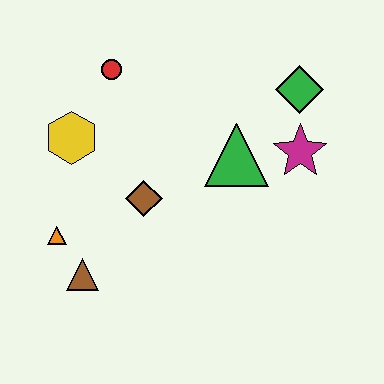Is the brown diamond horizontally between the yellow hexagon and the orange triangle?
No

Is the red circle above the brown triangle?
Yes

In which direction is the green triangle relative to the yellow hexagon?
The green triangle is to the right of the yellow hexagon.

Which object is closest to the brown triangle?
The orange triangle is closest to the brown triangle.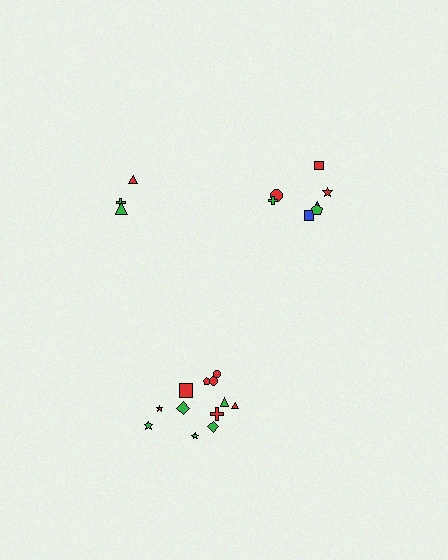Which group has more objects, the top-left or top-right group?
The top-right group.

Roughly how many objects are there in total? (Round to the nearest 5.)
Roughly 20 objects in total.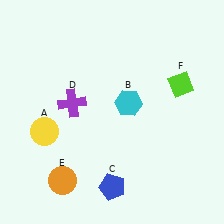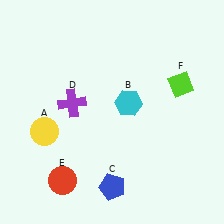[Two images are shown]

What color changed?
The circle (E) changed from orange in Image 1 to red in Image 2.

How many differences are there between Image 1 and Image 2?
There is 1 difference between the two images.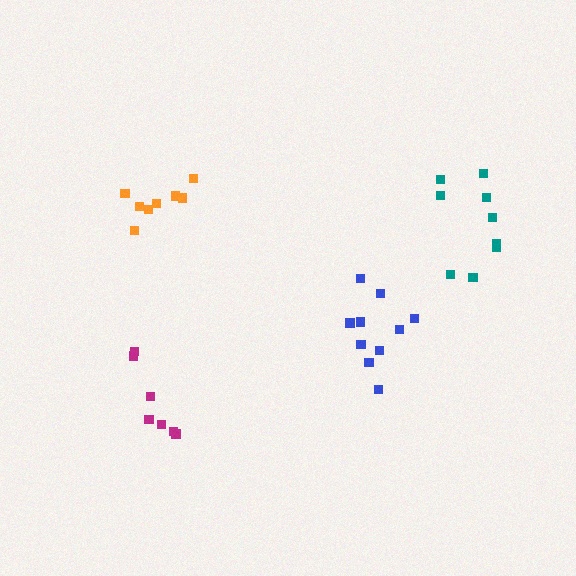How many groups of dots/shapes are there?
There are 4 groups.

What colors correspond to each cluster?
The clusters are colored: orange, teal, blue, magenta.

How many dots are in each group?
Group 1: 8 dots, Group 2: 9 dots, Group 3: 10 dots, Group 4: 7 dots (34 total).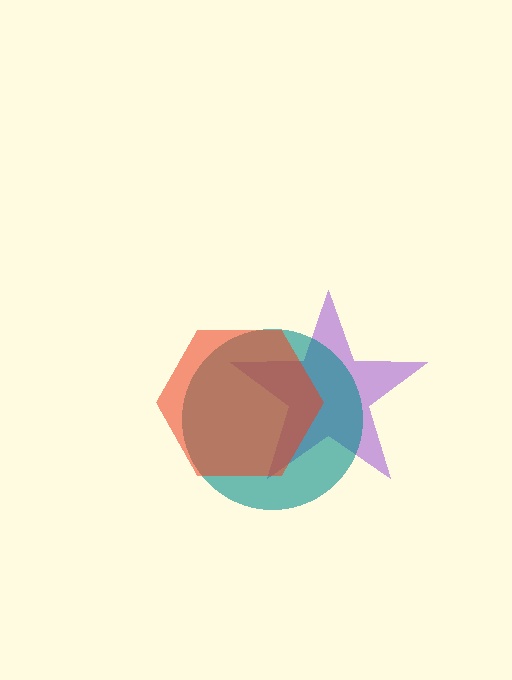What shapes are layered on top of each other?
The layered shapes are: a purple star, a teal circle, a red hexagon.